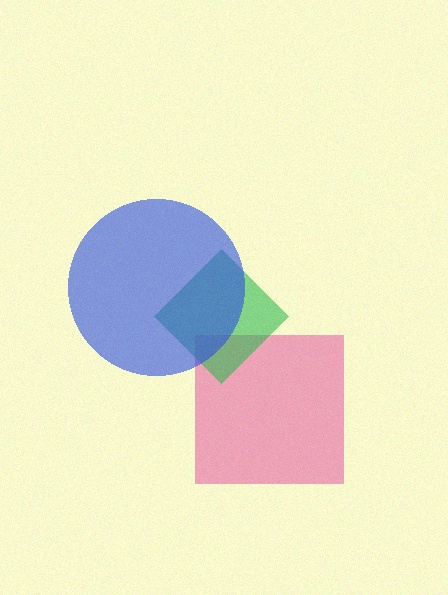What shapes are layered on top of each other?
The layered shapes are: a pink square, a green diamond, a blue circle.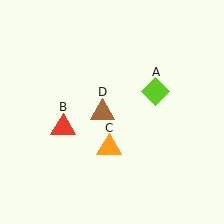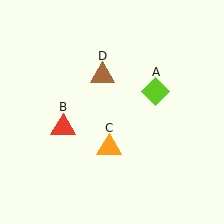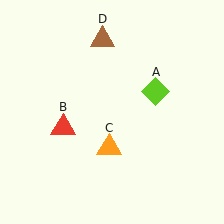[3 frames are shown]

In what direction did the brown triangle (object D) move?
The brown triangle (object D) moved up.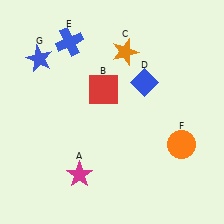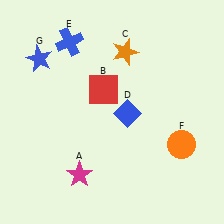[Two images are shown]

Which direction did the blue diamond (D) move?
The blue diamond (D) moved down.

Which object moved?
The blue diamond (D) moved down.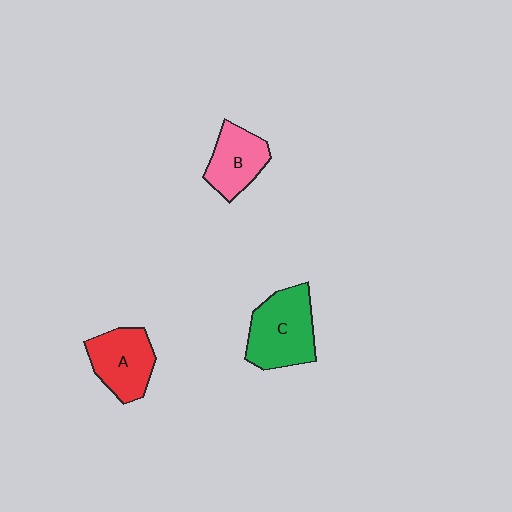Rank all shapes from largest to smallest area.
From largest to smallest: C (green), A (red), B (pink).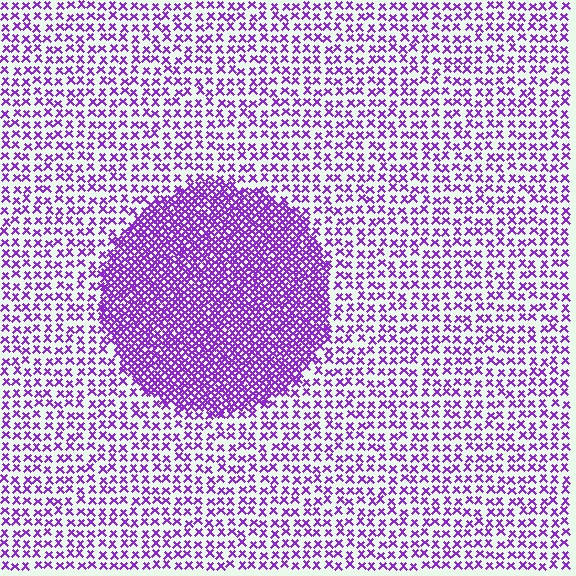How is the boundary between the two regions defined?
The boundary is defined by a change in element density (approximately 2.6x ratio). All elements are the same color, size, and shape.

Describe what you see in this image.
The image contains small purple elements arranged at two different densities. A circle-shaped region is visible where the elements are more densely packed than the surrounding area.